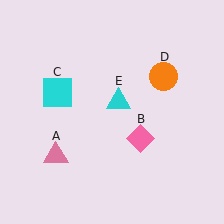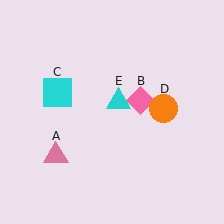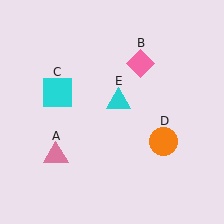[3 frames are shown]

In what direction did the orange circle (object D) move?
The orange circle (object D) moved down.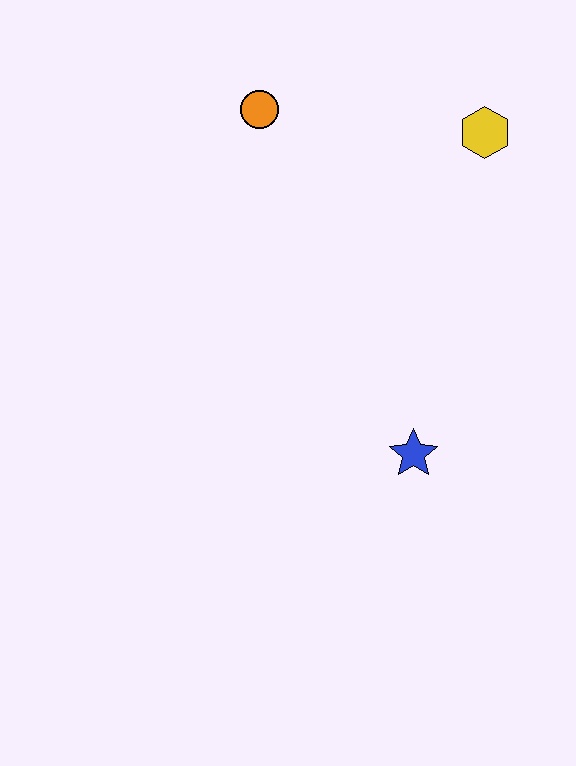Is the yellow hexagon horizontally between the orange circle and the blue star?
No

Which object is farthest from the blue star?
The orange circle is farthest from the blue star.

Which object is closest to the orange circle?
The yellow hexagon is closest to the orange circle.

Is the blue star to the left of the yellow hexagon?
Yes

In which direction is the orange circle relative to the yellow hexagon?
The orange circle is to the left of the yellow hexagon.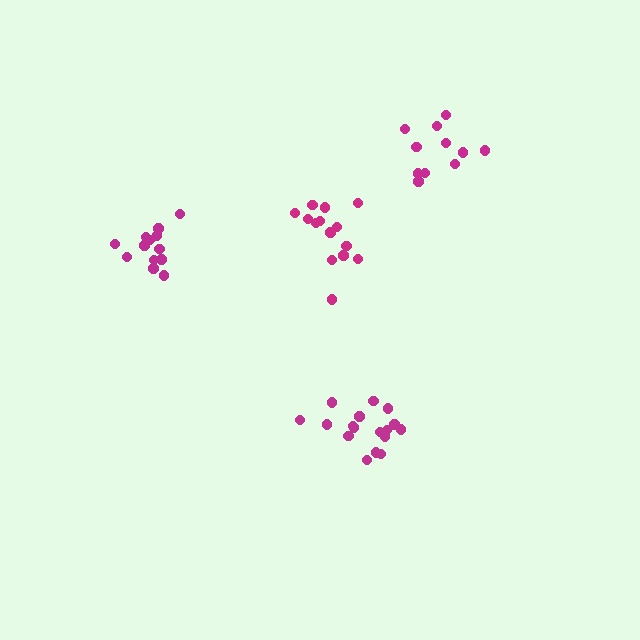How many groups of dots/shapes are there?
There are 4 groups.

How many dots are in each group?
Group 1: 17 dots, Group 2: 11 dots, Group 3: 14 dots, Group 4: 13 dots (55 total).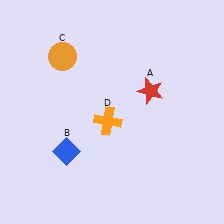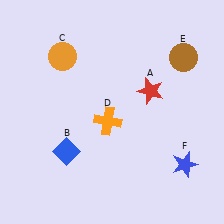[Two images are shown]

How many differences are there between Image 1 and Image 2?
There are 2 differences between the two images.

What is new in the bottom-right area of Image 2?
A blue star (F) was added in the bottom-right area of Image 2.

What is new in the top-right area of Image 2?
A brown circle (E) was added in the top-right area of Image 2.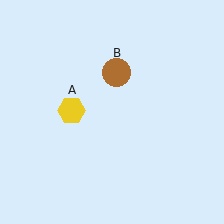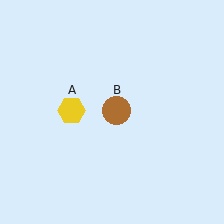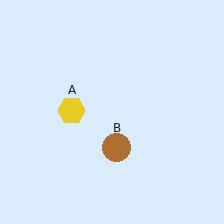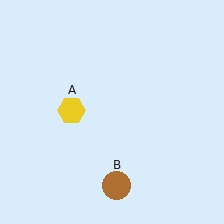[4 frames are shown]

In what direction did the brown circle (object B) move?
The brown circle (object B) moved down.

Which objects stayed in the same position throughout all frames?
Yellow hexagon (object A) remained stationary.